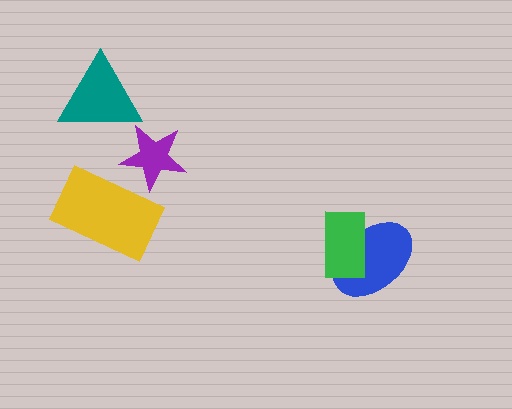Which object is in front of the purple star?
The yellow rectangle is in front of the purple star.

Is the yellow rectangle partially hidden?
No, no other shape covers it.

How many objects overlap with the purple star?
1 object overlaps with the purple star.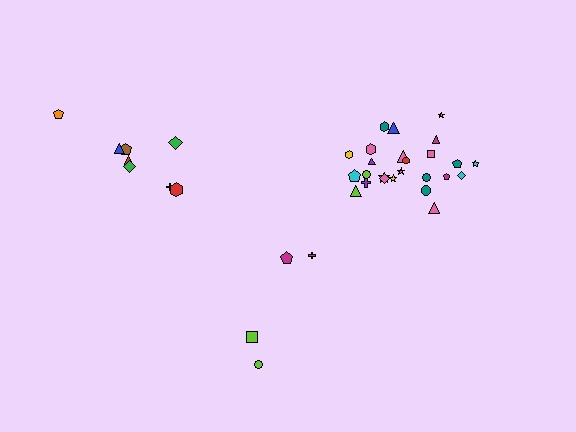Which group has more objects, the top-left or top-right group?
The top-right group.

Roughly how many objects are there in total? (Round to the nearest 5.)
Roughly 35 objects in total.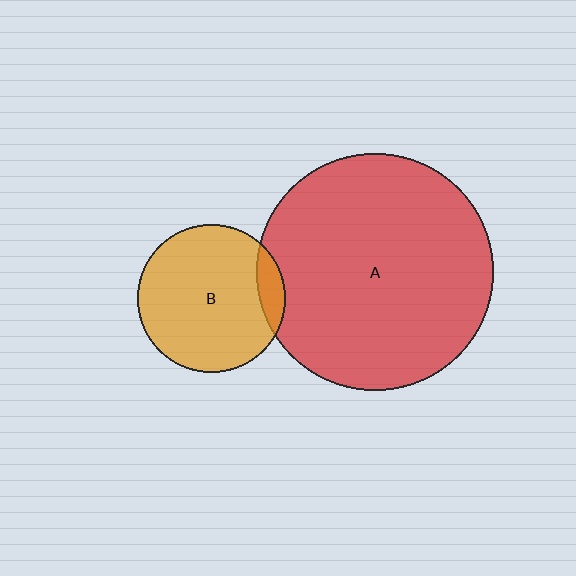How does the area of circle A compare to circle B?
Approximately 2.6 times.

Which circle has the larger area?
Circle A (red).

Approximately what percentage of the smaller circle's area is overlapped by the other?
Approximately 10%.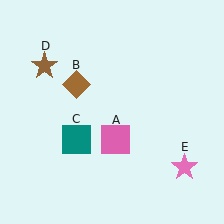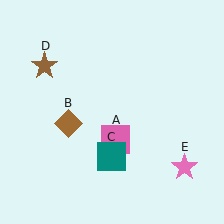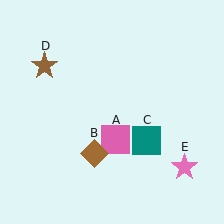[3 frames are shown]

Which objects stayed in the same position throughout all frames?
Pink square (object A) and brown star (object D) and pink star (object E) remained stationary.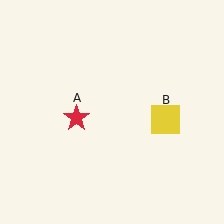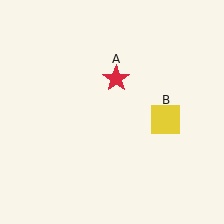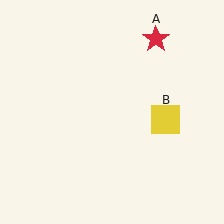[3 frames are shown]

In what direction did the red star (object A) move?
The red star (object A) moved up and to the right.